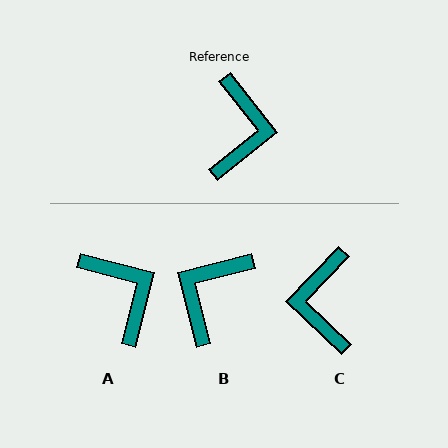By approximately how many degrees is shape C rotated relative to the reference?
Approximately 172 degrees clockwise.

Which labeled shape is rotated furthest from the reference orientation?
C, about 172 degrees away.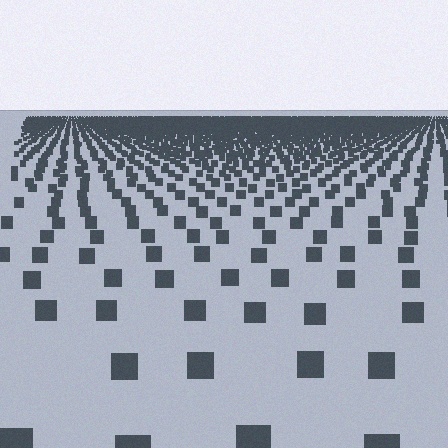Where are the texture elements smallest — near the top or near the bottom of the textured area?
Near the top.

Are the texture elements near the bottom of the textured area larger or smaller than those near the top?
Larger. Near the bottom, elements are closer to the viewer and appear at a bigger on-screen size.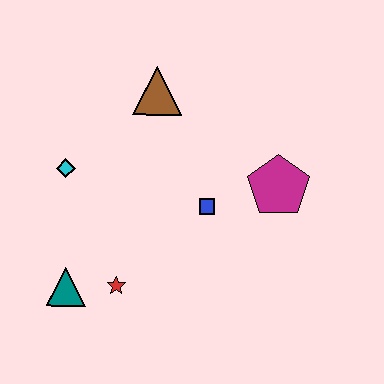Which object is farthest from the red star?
The brown triangle is farthest from the red star.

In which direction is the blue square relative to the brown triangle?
The blue square is below the brown triangle.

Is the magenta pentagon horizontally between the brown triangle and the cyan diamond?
No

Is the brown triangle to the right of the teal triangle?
Yes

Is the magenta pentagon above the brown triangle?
No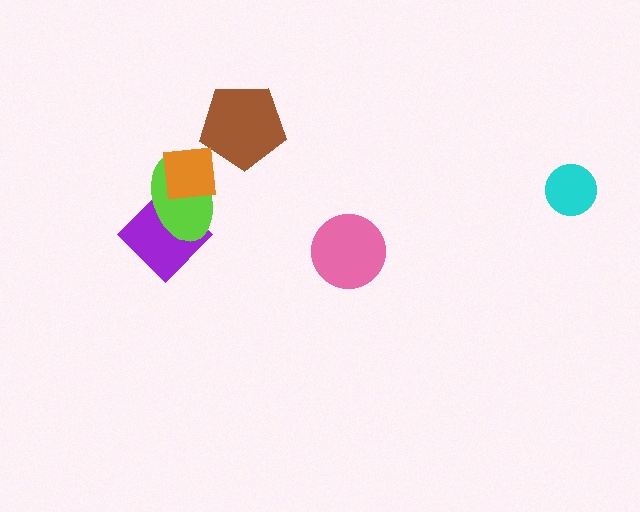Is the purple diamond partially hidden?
Yes, it is partially covered by another shape.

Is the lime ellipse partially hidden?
Yes, it is partially covered by another shape.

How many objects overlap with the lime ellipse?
2 objects overlap with the lime ellipse.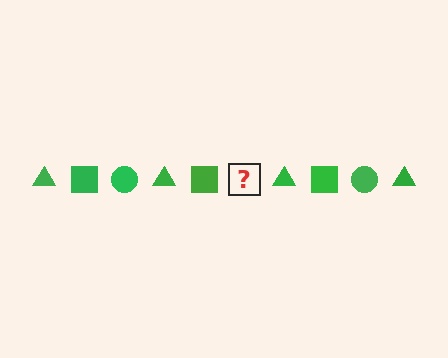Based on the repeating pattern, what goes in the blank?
The blank should be a green circle.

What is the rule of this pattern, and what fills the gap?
The rule is that the pattern cycles through triangle, square, circle shapes in green. The gap should be filled with a green circle.